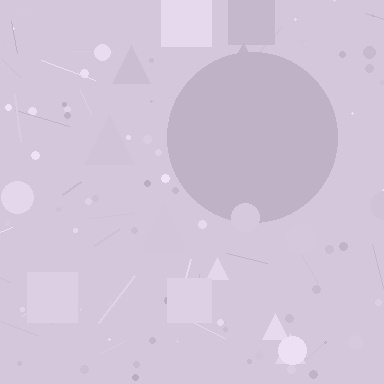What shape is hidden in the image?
A circle is hidden in the image.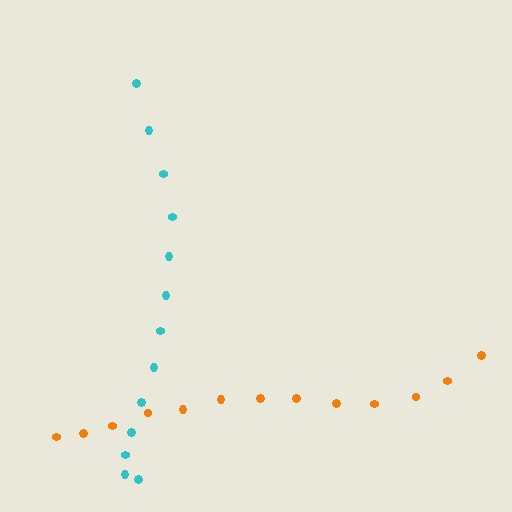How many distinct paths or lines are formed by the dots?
There are 2 distinct paths.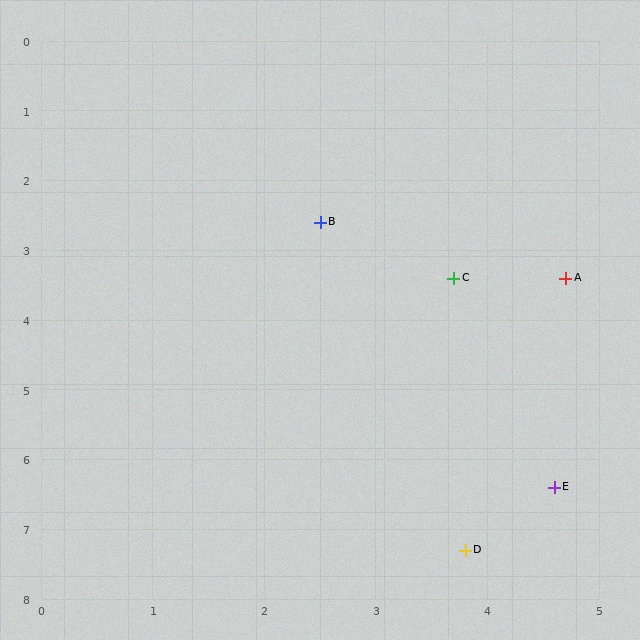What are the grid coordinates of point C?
Point C is at approximately (3.7, 3.4).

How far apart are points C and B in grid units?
Points C and B are about 1.4 grid units apart.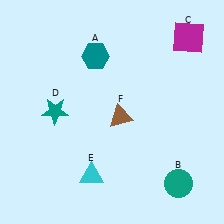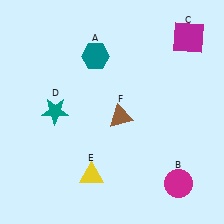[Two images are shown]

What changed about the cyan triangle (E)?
In Image 1, E is cyan. In Image 2, it changed to yellow.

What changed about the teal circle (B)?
In Image 1, B is teal. In Image 2, it changed to magenta.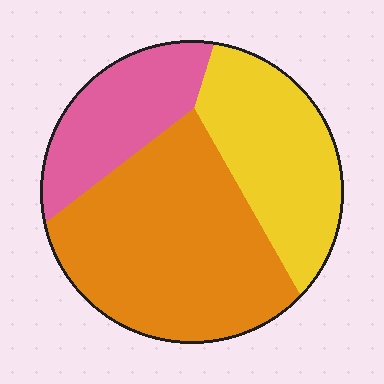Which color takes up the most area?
Orange, at roughly 50%.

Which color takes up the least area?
Pink, at roughly 20%.